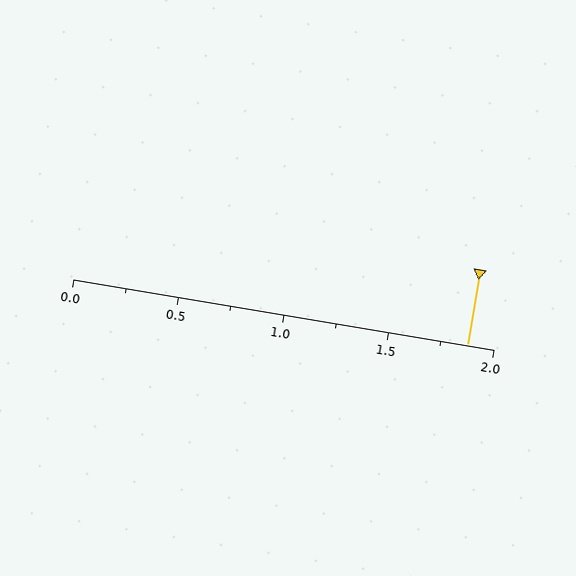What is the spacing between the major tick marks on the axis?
The major ticks are spaced 0.5 apart.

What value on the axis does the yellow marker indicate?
The marker indicates approximately 1.88.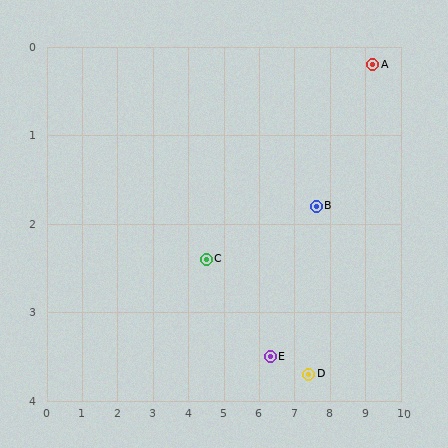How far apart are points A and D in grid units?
Points A and D are about 3.9 grid units apart.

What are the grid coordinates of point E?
Point E is at approximately (6.3, 3.5).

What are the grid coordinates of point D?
Point D is at approximately (7.4, 3.7).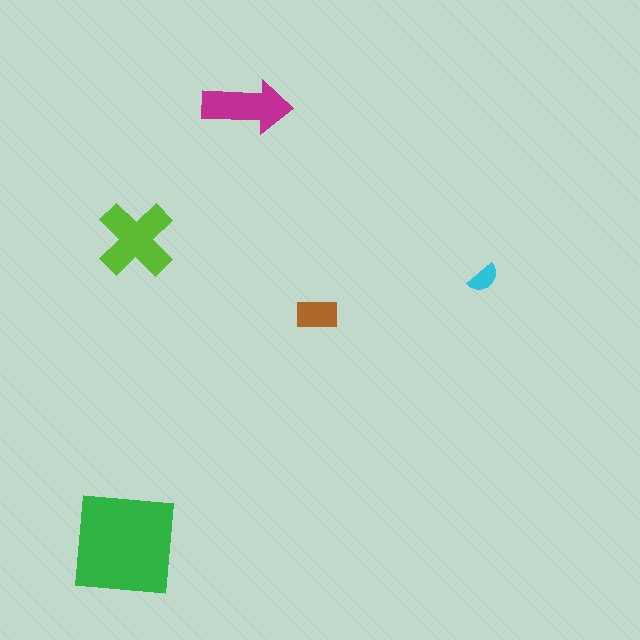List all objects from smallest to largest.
The cyan semicircle, the brown rectangle, the magenta arrow, the lime cross, the green square.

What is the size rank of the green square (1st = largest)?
1st.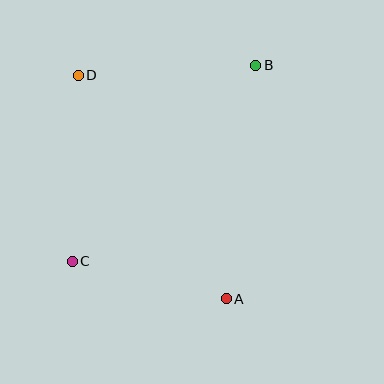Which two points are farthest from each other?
Points B and C are farthest from each other.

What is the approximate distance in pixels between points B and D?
The distance between B and D is approximately 178 pixels.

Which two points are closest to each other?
Points A and C are closest to each other.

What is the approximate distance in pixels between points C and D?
The distance between C and D is approximately 186 pixels.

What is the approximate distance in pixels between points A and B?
The distance between A and B is approximately 235 pixels.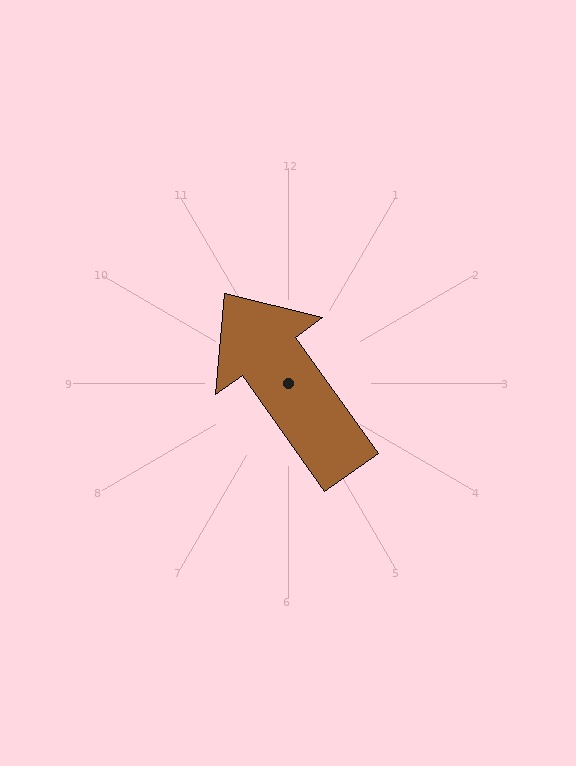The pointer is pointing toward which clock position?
Roughly 11 o'clock.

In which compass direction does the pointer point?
Northwest.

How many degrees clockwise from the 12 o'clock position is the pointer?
Approximately 325 degrees.